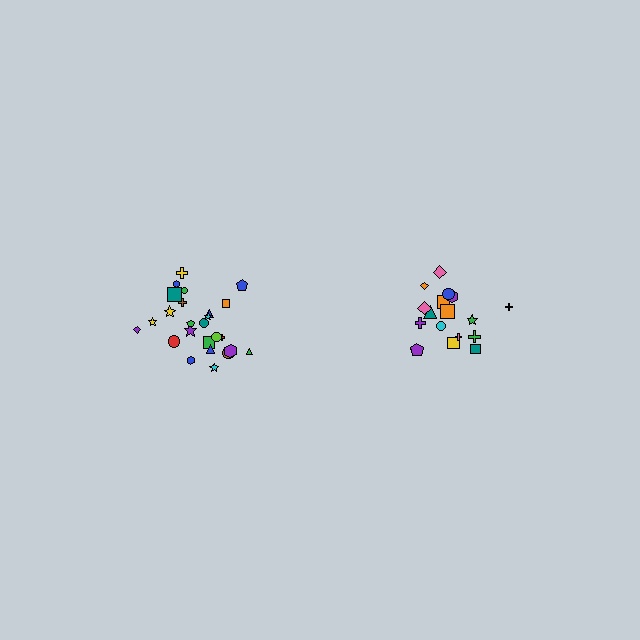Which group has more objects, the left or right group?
The left group.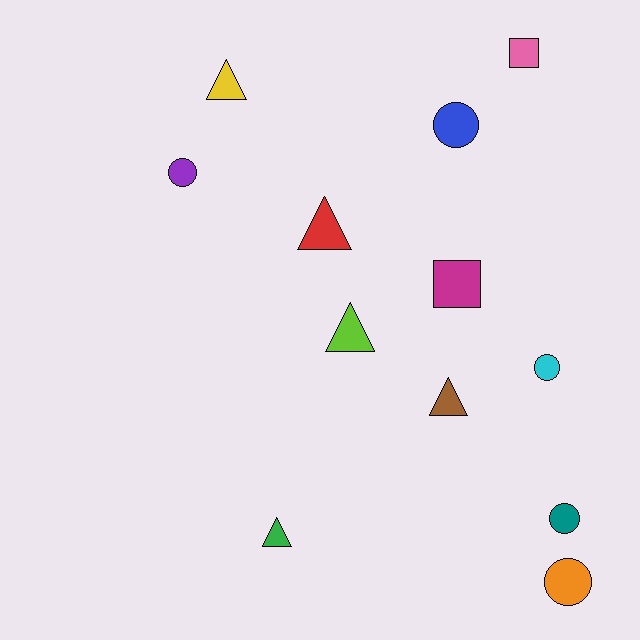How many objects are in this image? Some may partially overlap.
There are 12 objects.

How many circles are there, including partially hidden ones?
There are 5 circles.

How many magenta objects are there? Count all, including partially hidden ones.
There is 1 magenta object.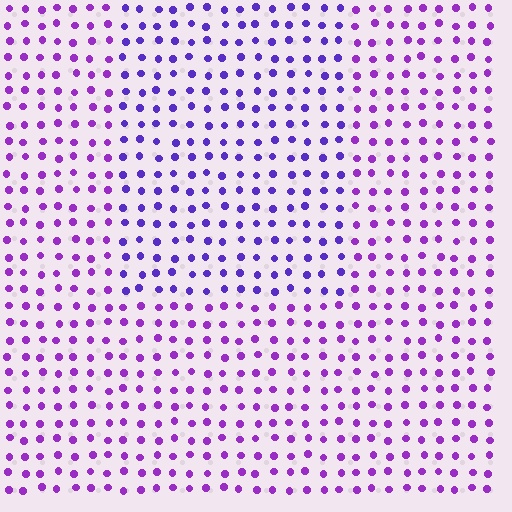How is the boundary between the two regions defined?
The boundary is defined purely by a slight shift in hue (about 26 degrees). Spacing, size, and orientation are identical on both sides.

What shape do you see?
I see a rectangle.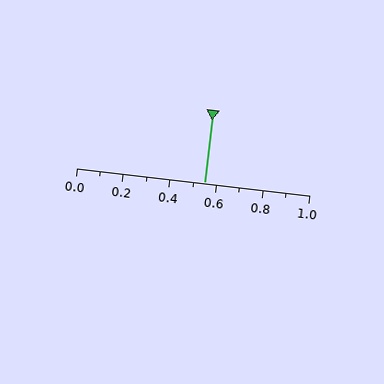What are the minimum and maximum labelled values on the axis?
The axis runs from 0.0 to 1.0.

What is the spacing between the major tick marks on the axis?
The major ticks are spaced 0.2 apart.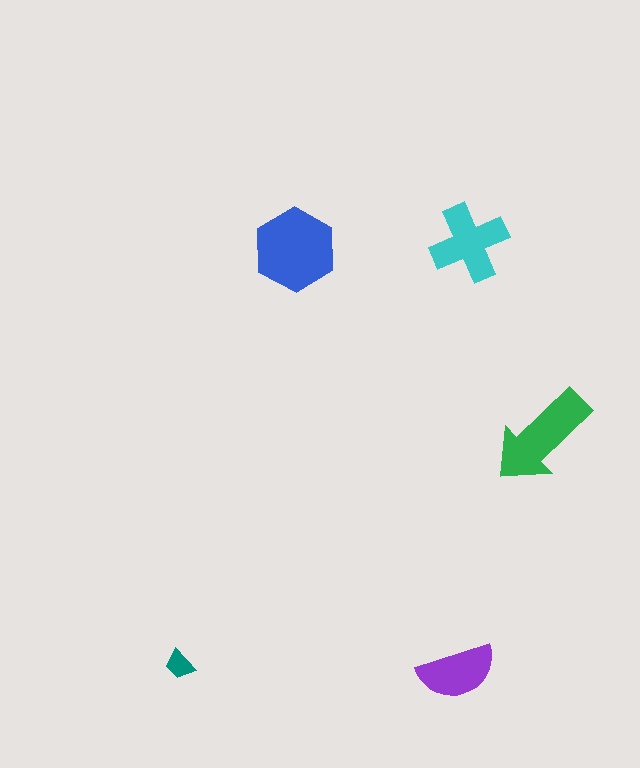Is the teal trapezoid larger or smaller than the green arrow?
Smaller.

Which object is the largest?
The blue hexagon.